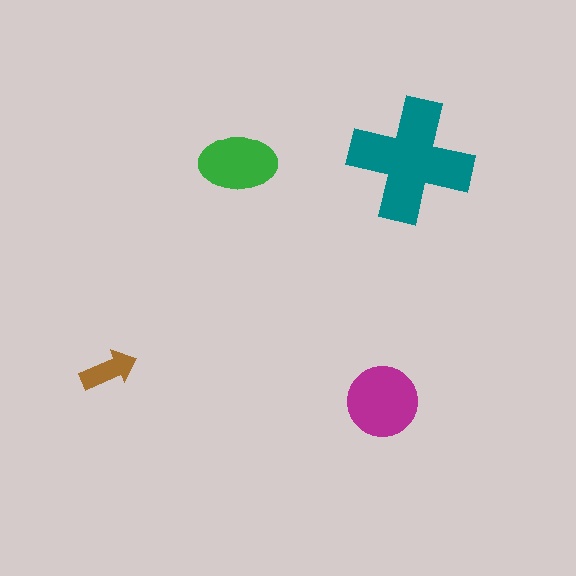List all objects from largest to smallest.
The teal cross, the magenta circle, the green ellipse, the brown arrow.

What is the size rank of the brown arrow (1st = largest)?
4th.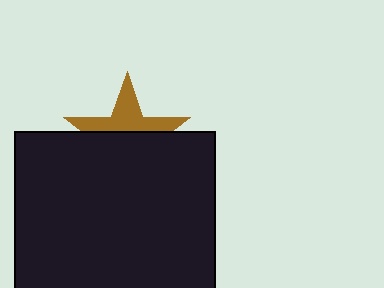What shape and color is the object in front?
The object in front is a black rectangle.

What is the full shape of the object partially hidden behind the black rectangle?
The partially hidden object is a brown star.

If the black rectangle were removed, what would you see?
You would see the complete brown star.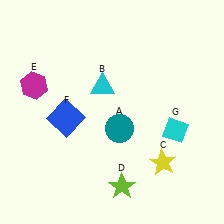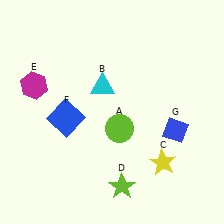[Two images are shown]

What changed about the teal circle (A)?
In Image 1, A is teal. In Image 2, it changed to lime.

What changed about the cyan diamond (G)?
In Image 1, G is cyan. In Image 2, it changed to blue.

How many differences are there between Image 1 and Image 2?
There are 2 differences between the two images.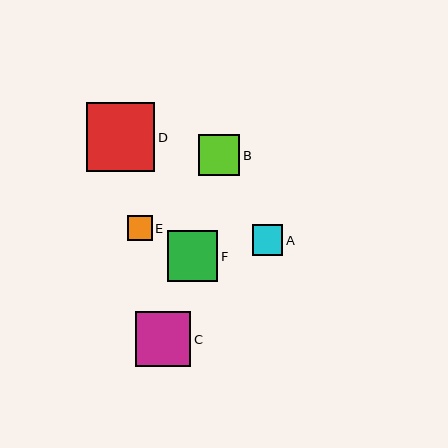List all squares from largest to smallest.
From largest to smallest: D, C, F, B, A, E.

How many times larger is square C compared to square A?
Square C is approximately 1.8 times the size of square A.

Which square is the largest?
Square D is the largest with a size of approximately 68 pixels.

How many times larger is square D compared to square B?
Square D is approximately 1.6 times the size of square B.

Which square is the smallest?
Square E is the smallest with a size of approximately 25 pixels.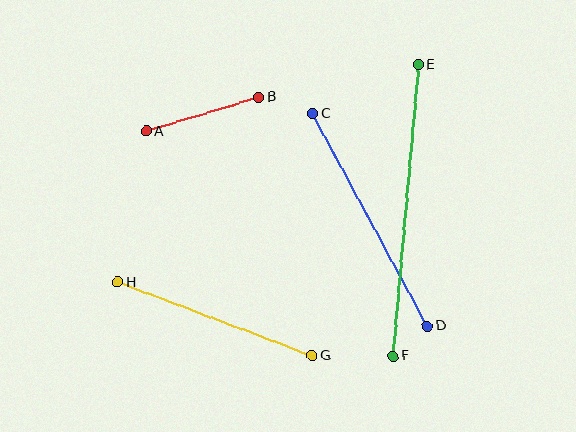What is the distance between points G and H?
The distance is approximately 208 pixels.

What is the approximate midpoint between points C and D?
The midpoint is at approximately (370, 220) pixels.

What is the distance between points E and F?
The distance is approximately 292 pixels.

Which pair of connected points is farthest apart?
Points E and F are farthest apart.